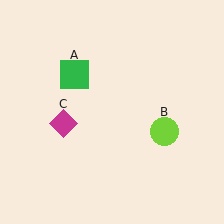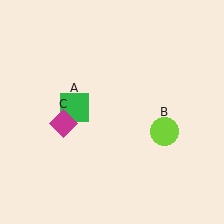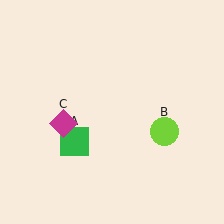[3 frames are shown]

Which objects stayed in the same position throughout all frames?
Lime circle (object B) and magenta diamond (object C) remained stationary.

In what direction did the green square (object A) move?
The green square (object A) moved down.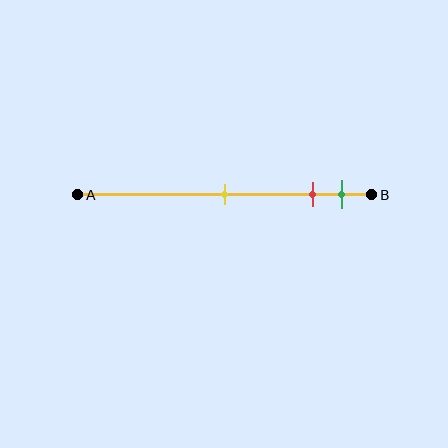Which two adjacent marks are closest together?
The red and green marks are the closest adjacent pair.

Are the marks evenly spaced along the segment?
No, the marks are not evenly spaced.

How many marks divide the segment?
There are 3 marks dividing the segment.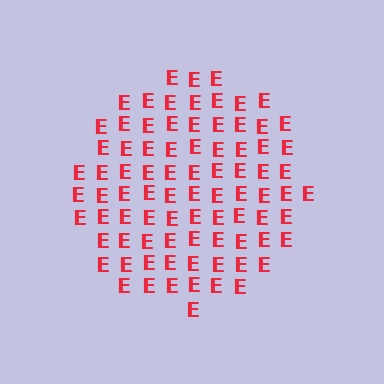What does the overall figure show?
The overall figure shows a circle.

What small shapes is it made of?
It is made of small letter E's.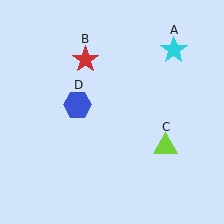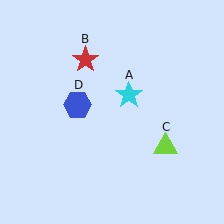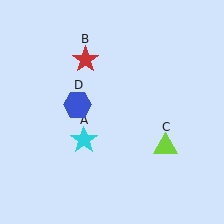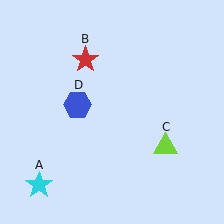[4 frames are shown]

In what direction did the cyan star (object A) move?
The cyan star (object A) moved down and to the left.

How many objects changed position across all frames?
1 object changed position: cyan star (object A).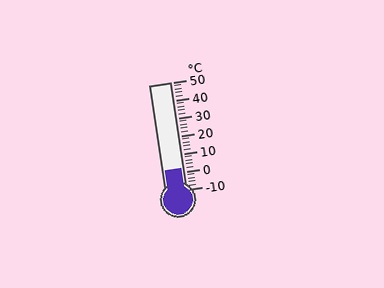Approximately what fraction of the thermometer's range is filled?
The thermometer is filled to approximately 20% of its range.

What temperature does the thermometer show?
The thermometer shows approximately 2°C.